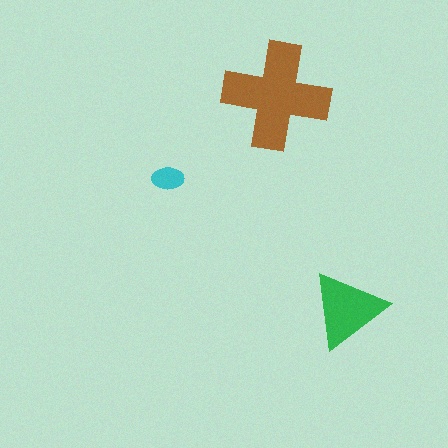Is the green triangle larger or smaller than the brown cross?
Smaller.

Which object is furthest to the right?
The green triangle is rightmost.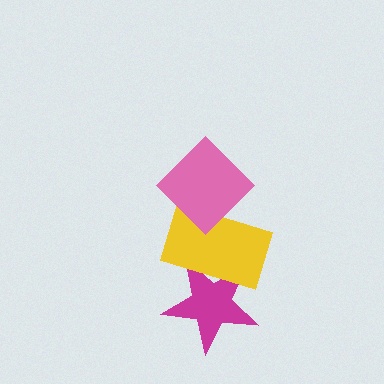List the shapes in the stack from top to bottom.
From top to bottom: the pink diamond, the yellow rectangle, the magenta star.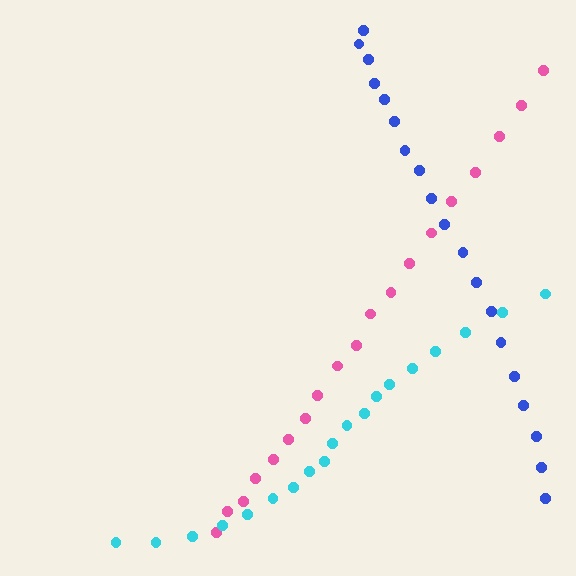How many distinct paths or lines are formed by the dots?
There are 3 distinct paths.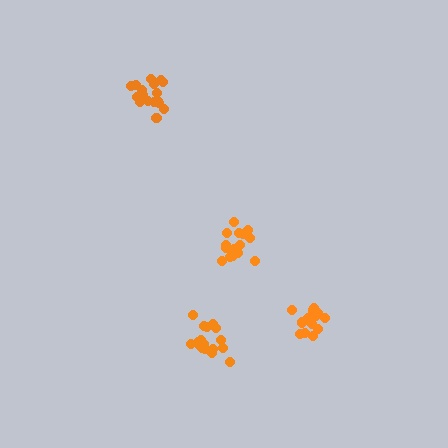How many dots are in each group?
Group 1: 16 dots, Group 2: 18 dots, Group 3: 18 dots, Group 4: 15 dots (67 total).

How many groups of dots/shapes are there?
There are 4 groups.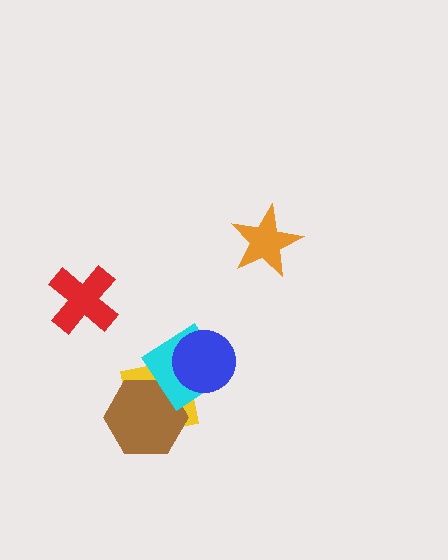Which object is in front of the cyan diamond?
The blue circle is in front of the cyan diamond.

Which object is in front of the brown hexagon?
The cyan diamond is in front of the brown hexagon.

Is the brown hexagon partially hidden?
Yes, it is partially covered by another shape.